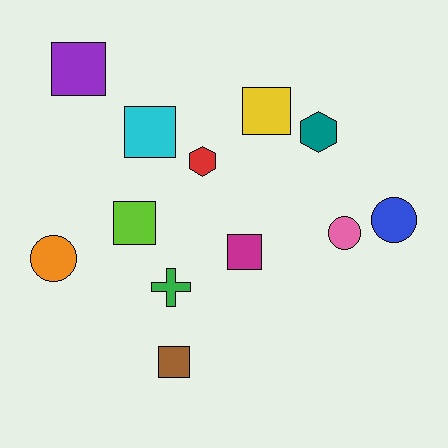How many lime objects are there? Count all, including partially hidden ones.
There is 1 lime object.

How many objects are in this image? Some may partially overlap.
There are 12 objects.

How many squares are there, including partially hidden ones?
There are 6 squares.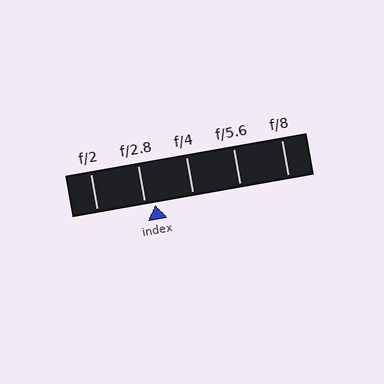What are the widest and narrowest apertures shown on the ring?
The widest aperture shown is f/2 and the narrowest is f/8.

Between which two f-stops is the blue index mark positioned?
The index mark is between f/2.8 and f/4.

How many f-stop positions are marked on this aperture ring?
There are 5 f-stop positions marked.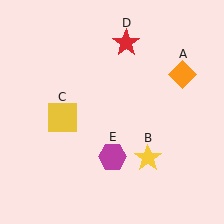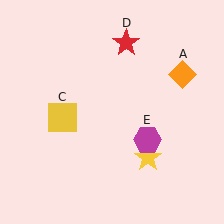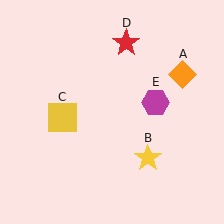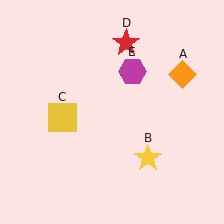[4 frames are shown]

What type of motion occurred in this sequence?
The magenta hexagon (object E) rotated counterclockwise around the center of the scene.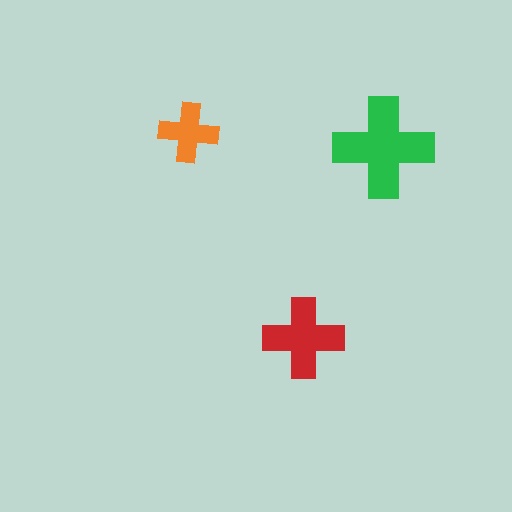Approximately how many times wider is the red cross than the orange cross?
About 1.5 times wider.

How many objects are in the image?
There are 3 objects in the image.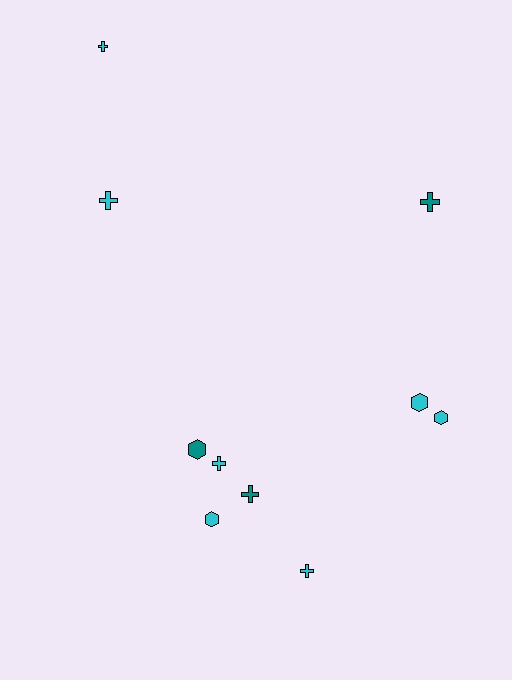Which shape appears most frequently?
Cross, with 6 objects.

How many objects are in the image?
There are 10 objects.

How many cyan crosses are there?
There are 4 cyan crosses.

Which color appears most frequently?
Cyan, with 7 objects.